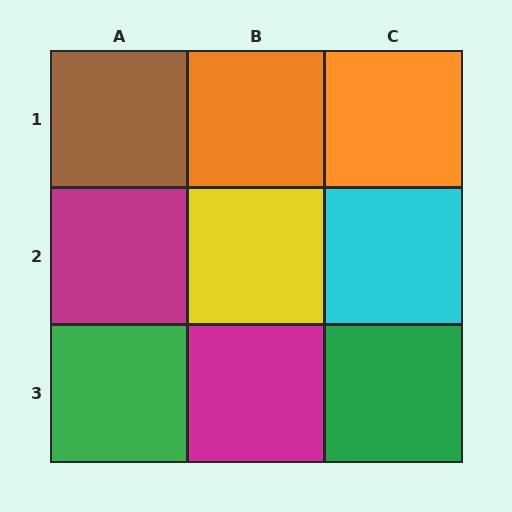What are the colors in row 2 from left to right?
Magenta, yellow, cyan.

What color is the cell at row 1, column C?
Orange.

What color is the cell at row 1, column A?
Brown.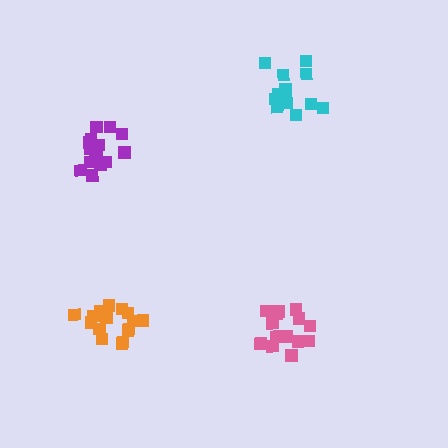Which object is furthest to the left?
The purple cluster is leftmost.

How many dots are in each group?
Group 1: 17 dots, Group 2: 15 dots, Group 3: 18 dots, Group 4: 17 dots (67 total).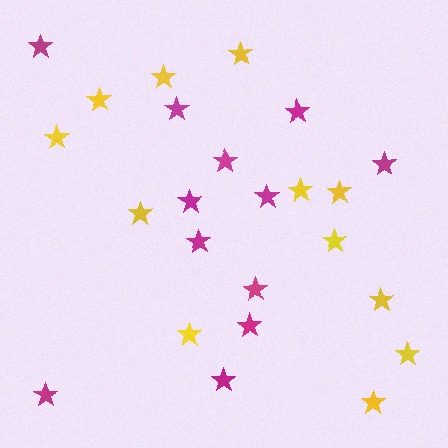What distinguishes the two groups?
There are 2 groups: one group of magenta stars (12) and one group of yellow stars (12).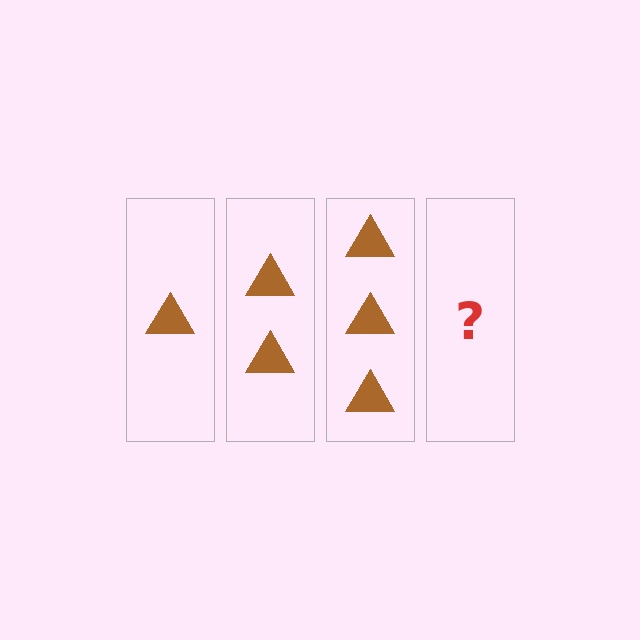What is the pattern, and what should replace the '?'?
The pattern is that each step adds one more triangle. The '?' should be 4 triangles.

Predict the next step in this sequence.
The next step is 4 triangles.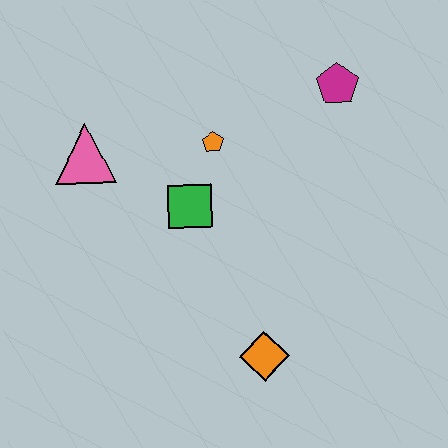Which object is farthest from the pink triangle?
The orange diamond is farthest from the pink triangle.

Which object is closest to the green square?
The orange pentagon is closest to the green square.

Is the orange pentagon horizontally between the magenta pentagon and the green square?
Yes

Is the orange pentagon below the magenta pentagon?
Yes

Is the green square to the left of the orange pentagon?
Yes